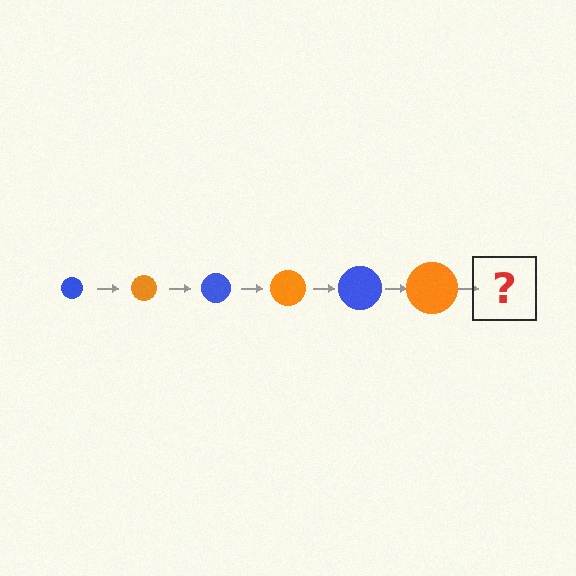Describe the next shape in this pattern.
It should be a blue circle, larger than the previous one.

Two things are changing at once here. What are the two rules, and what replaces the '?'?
The two rules are that the circle grows larger each step and the color cycles through blue and orange. The '?' should be a blue circle, larger than the previous one.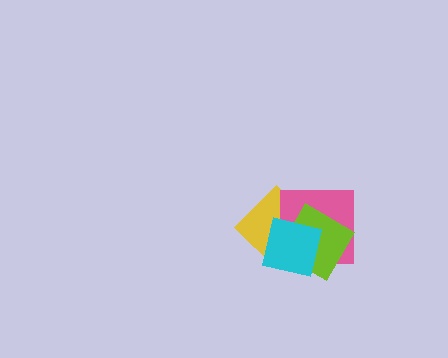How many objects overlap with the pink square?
3 objects overlap with the pink square.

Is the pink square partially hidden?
Yes, it is partially covered by another shape.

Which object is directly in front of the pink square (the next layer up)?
The lime diamond is directly in front of the pink square.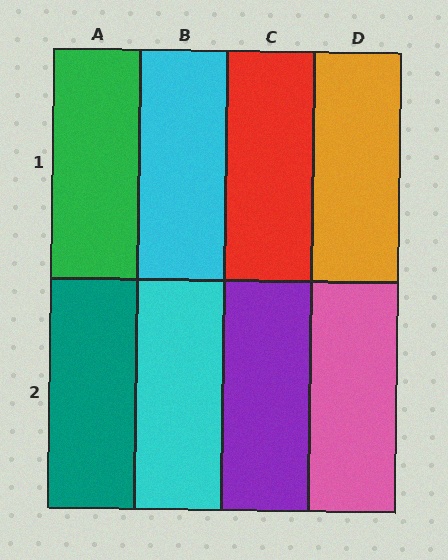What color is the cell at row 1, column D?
Orange.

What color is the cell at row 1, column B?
Cyan.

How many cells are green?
1 cell is green.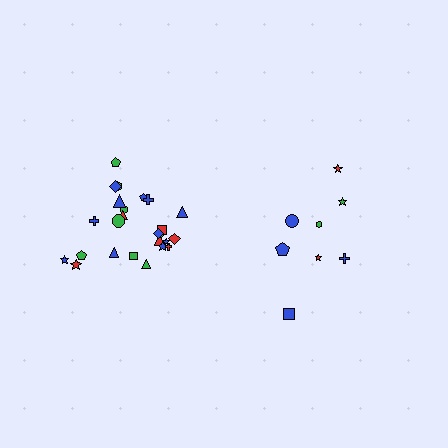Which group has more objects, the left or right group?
The left group.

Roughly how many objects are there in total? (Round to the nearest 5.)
Roughly 35 objects in total.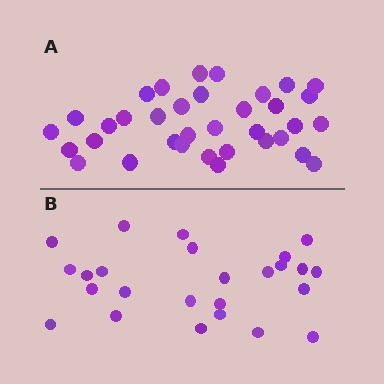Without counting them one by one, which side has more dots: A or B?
Region A (the top region) has more dots.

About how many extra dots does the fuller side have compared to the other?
Region A has roughly 10 or so more dots than region B.